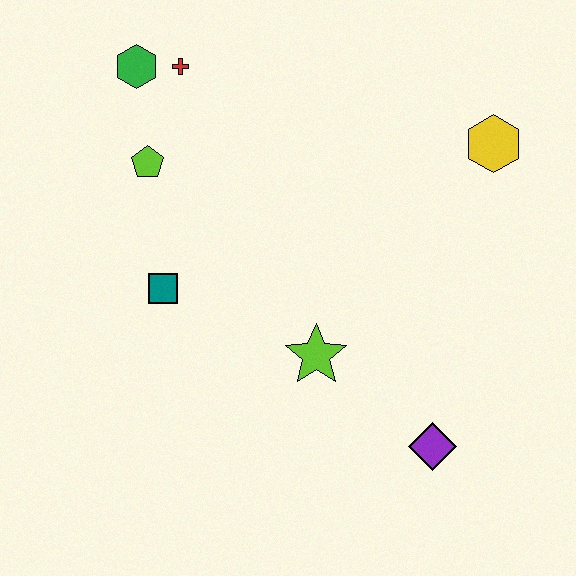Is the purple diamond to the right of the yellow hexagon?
No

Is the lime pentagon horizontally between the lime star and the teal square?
No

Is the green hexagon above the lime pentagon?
Yes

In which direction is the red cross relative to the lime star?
The red cross is above the lime star.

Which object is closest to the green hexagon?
The red cross is closest to the green hexagon.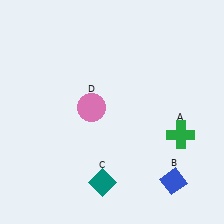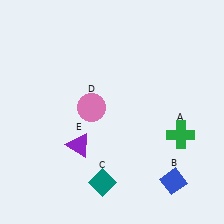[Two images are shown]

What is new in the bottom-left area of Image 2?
A purple triangle (E) was added in the bottom-left area of Image 2.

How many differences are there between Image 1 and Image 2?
There is 1 difference between the two images.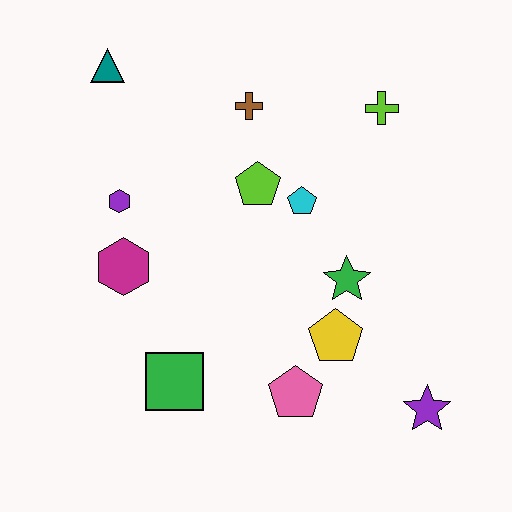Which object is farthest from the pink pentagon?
The teal triangle is farthest from the pink pentagon.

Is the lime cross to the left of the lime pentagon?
No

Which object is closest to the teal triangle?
The purple hexagon is closest to the teal triangle.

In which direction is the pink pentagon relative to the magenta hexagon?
The pink pentagon is to the right of the magenta hexagon.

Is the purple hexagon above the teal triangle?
No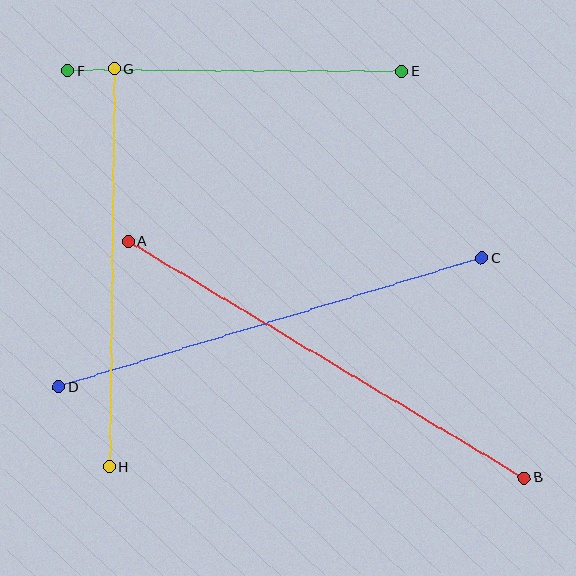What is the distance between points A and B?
The distance is approximately 461 pixels.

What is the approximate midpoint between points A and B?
The midpoint is at approximately (326, 360) pixels.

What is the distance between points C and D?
The distance is approximately 442 pixels.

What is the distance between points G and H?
The distance is approximately 398 pixels.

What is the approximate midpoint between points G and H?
The midpoint is at approximately (112, 268) pixels.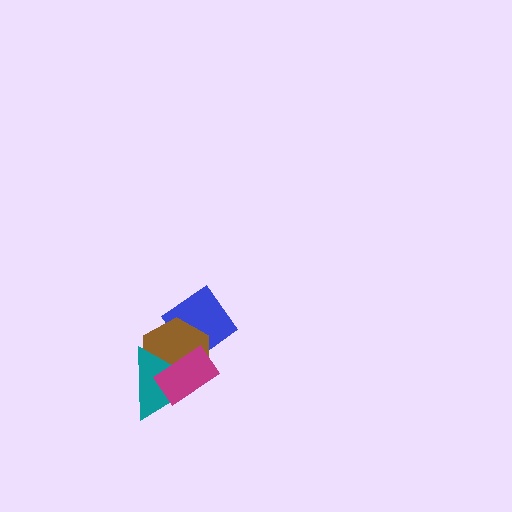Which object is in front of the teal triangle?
The magenta rectangle is in front of the teal triangle.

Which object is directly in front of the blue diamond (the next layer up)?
The brown hexagon is directly in front of the blue diamond.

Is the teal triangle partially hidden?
Yes, it is partially covered by another shape.